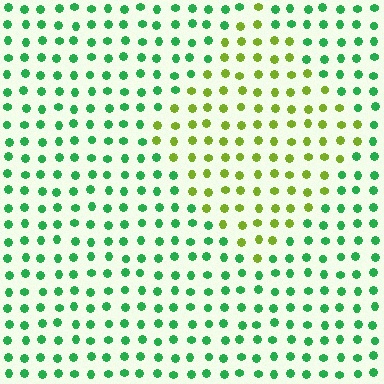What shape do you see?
I see a diamond.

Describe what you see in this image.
The image is filled with small green elements in a uniform arrangement. A diamond-shaped region is visible where the elements are tinted to a slightly different hue, forming a subtle color boundary.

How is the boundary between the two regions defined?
The boundary is defined purely by a slight shift in hue (about 53 degrees). Spacing, size, and orientation are identical on both sides.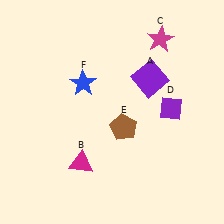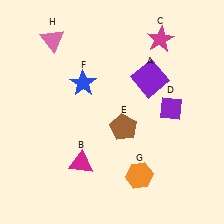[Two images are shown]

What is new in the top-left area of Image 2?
A pink triangle (H) was added in the top-left area of Image 2.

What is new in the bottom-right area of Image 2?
An orange hexagon (G) was added in the bottom-right area of Image 2.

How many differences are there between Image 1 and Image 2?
There are 2 differences between the two images.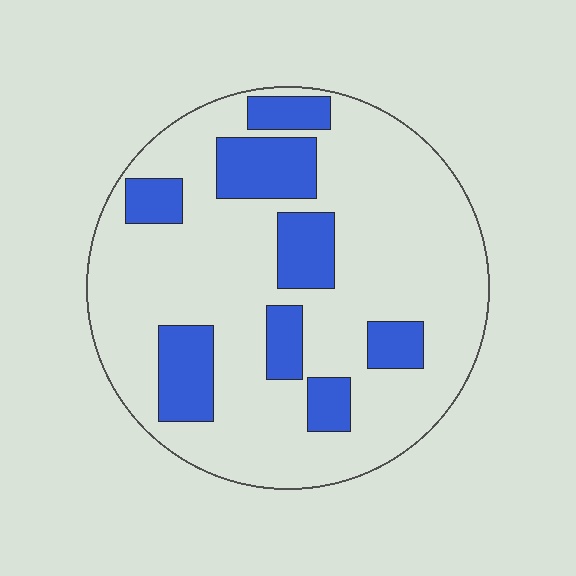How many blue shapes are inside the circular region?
8.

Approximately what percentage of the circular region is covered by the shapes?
Approximately 25%.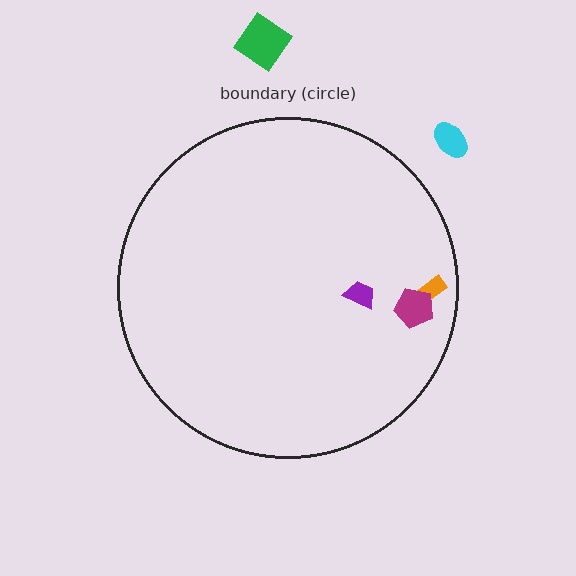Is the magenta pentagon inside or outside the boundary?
Inside.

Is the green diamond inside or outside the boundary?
Outside.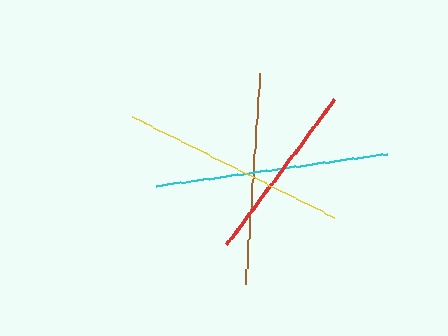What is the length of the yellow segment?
The yellow segment is approximately 226 pixels long.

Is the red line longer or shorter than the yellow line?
The yellow line is longer than the red line.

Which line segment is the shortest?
The red line is the shortest at approximately 182 pixels.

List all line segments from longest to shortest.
From longest to shortest: cyan, yellow, brown, red.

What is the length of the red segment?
The red segment is approximately 182 pixels long.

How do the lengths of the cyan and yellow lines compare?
The cyan and yellow lines are approximately the same length.